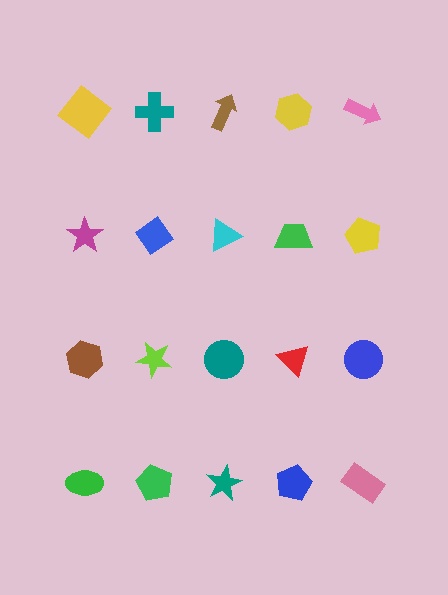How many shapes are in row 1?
5 shapes.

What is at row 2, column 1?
A magenta star.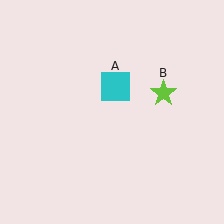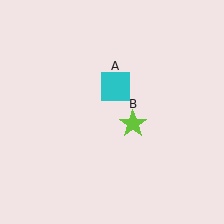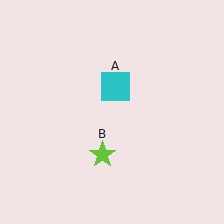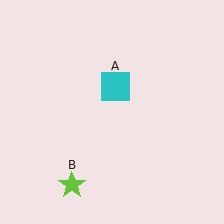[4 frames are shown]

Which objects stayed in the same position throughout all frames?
Cyan square (object A) remained stationary.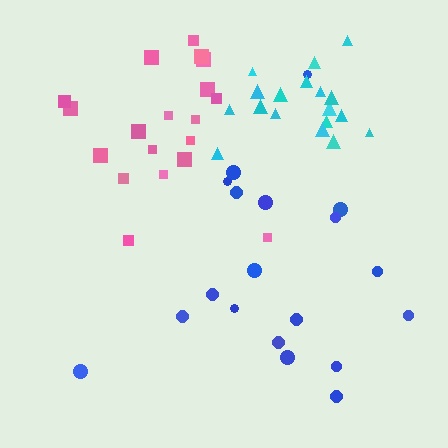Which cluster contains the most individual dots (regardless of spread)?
Blue (19).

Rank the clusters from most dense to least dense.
cyan, pink, blue.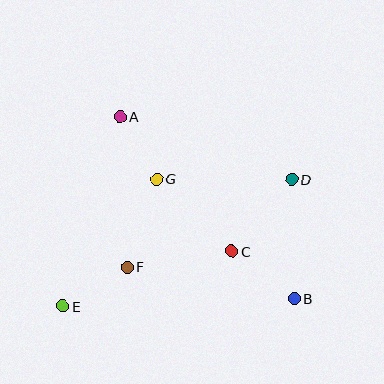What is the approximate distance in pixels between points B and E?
The distance between B and E is approximately 232 pixels.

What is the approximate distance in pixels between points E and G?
The distance between E and G is approximately 158 pixels.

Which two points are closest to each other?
Points A and G are closest to each other.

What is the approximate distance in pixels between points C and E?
The distance between C and E is approximately 178 pixels.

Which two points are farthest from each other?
Points D and E are farthest from each other.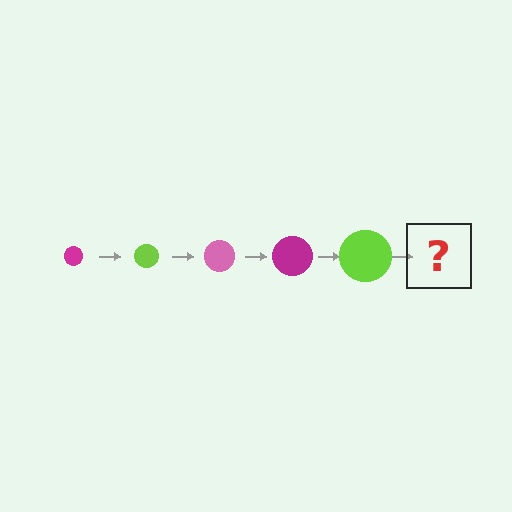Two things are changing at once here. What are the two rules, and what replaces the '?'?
The two rules are that the circle grows larger each step and the color cycles through magenta, lime, and pink. The '?' should be a pink circle, larger than the previous one.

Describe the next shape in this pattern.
It should be a pink circle, larger than the previous one.